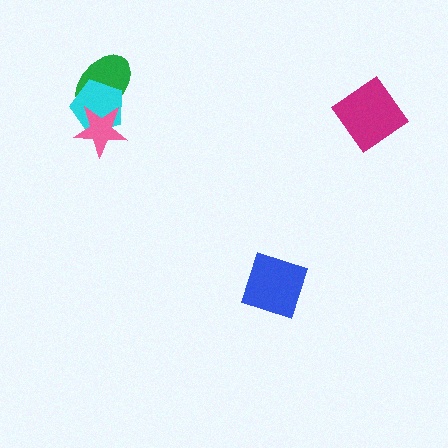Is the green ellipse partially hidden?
Yes, it is partially covered by another shape.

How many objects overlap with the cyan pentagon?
2 objects overlap with the cyan pentagon.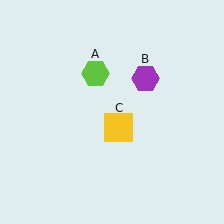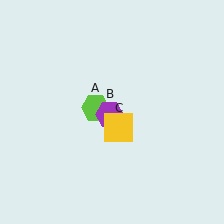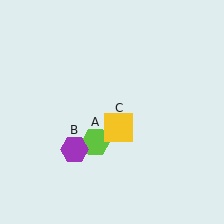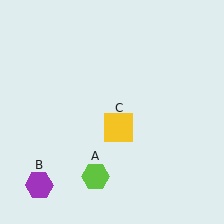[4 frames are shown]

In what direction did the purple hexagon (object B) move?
The purple hexagon (object B) moved down and to the left.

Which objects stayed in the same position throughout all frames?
Yellow square (object C) remained stationary.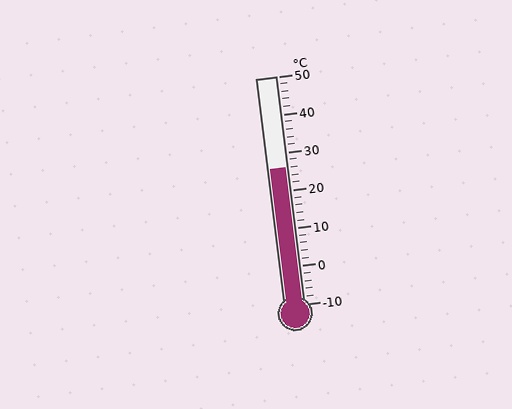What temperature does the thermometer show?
The thermometer shows approximately 26°C.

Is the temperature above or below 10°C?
The temperature is above 10°C.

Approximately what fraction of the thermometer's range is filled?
The thermometer is filled to approximately 60% of its range.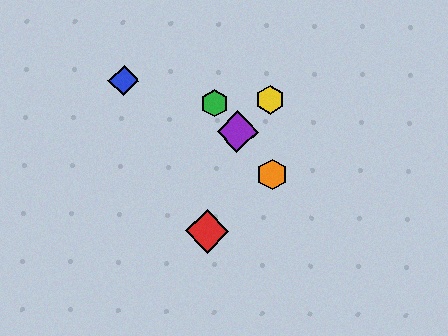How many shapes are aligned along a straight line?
3 shapes (the green hexagon, the purple diamond, the orange hexagon) are aligned along a straight line.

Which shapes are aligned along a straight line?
The green hexagon, the purple diamond, the orange hexagon are aligned along a straight line.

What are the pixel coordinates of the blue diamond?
The blue diamond is at (124, 81).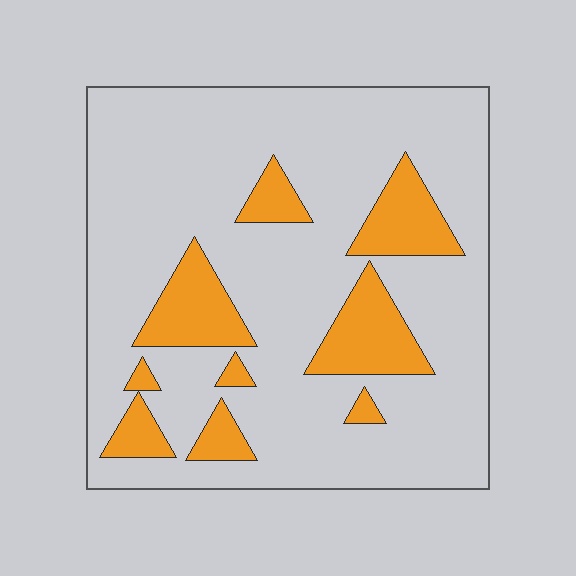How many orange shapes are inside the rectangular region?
9.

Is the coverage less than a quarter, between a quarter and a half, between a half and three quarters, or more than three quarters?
Less than a quarter.